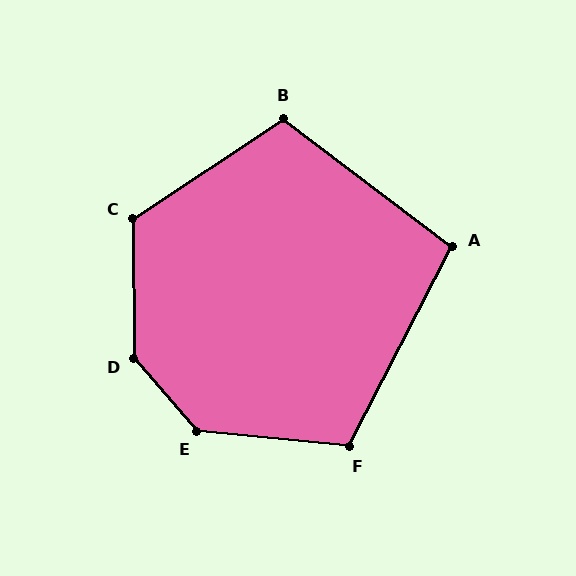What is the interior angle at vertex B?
Approximately 109 degrees (obtuse).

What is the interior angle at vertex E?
Approximately 137 degrees (obtuse).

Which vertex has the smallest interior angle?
A, at approximately 100 degrees.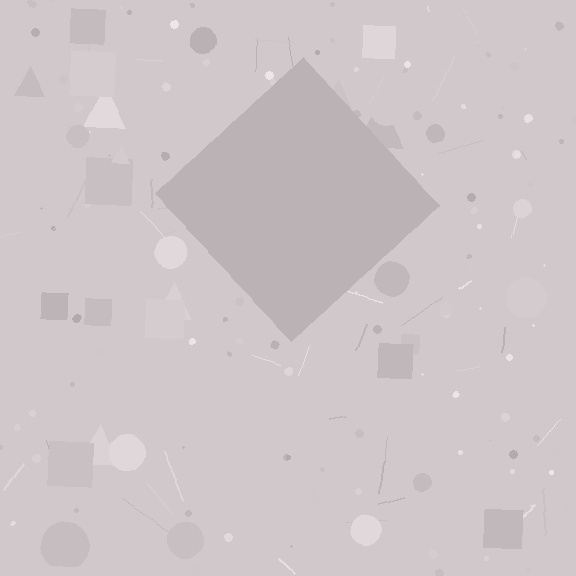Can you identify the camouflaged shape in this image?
The camouflaged shape is a diamond.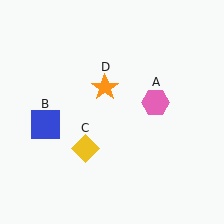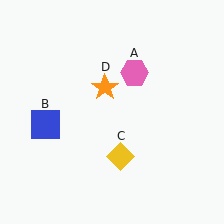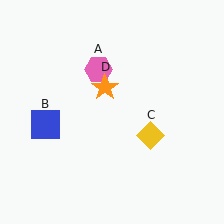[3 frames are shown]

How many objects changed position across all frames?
2 objects changed position: pink hexagon (object A), yellow diamond (object C).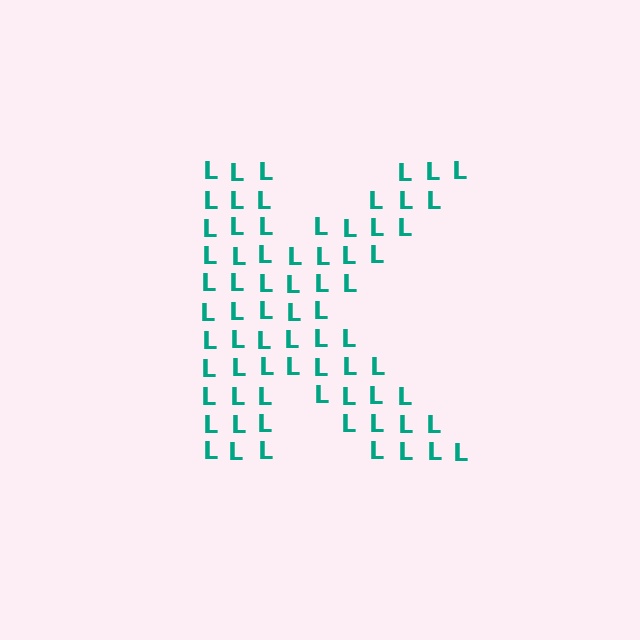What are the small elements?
The small elements are letter L's.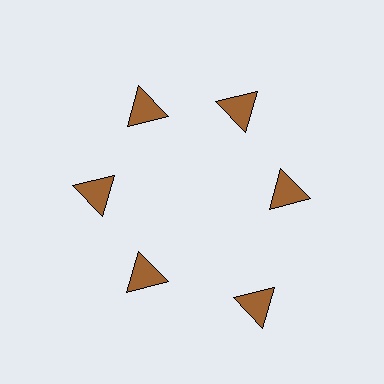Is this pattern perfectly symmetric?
No. The 6 brown triangles are arranged in a ring, but one element near the 5 o'clock position is pushed outward from the center, breaking the 6-fold rotational symmetry.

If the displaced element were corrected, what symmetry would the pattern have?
It would have 6-fold rotational symmetry — the pattern would map onto itself every 60 degrees.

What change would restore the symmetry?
The symmetry would be restored by moving it inward, back onto the ring so that all 6 triangles sit at equal angles and equal distance from the center.